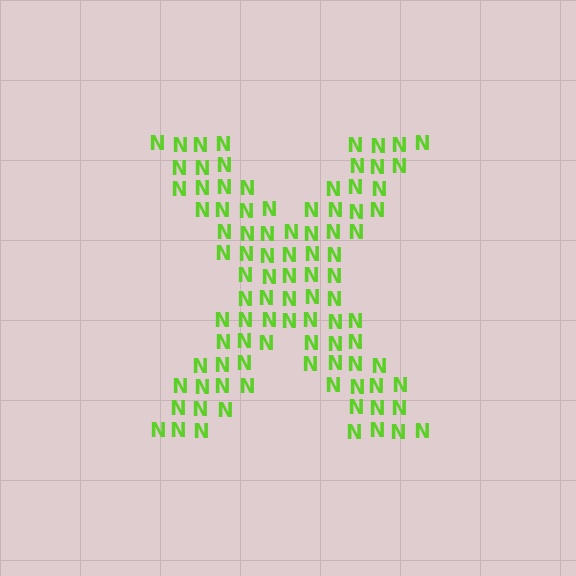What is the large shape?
The large shape is the letter X.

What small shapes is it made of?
It is made of small letter N's.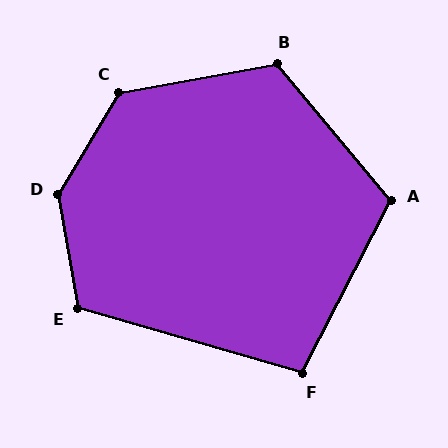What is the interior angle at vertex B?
Approximately 120 degrees (obtuse).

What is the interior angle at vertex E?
Approximately 116 degrees (obtuse).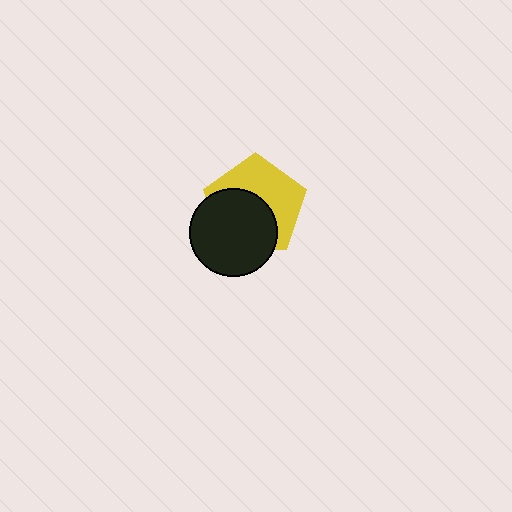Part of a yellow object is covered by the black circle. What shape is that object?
It is a pentagon.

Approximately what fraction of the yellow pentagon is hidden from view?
Roughly 49% of the yellow pentagon is hidden behind the black circle.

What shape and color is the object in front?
The object in front is a black circle.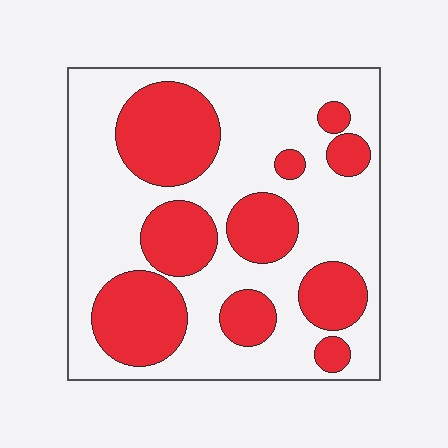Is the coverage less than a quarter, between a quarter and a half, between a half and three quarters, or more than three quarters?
Between a quarter and a half.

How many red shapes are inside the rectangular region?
10.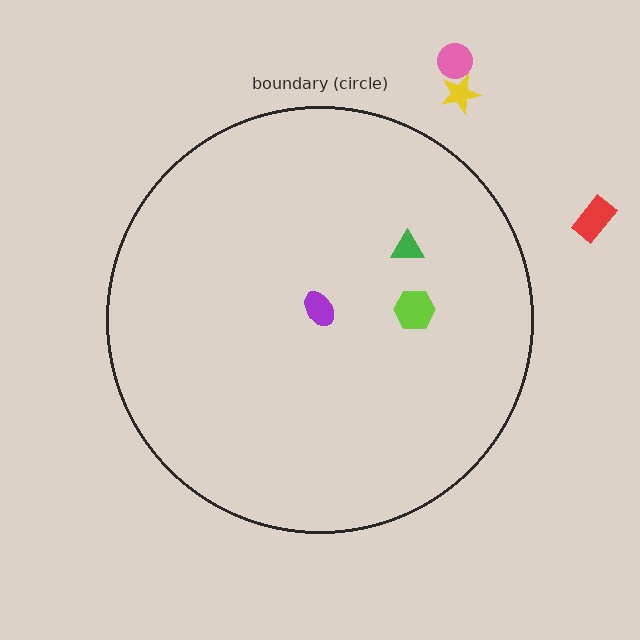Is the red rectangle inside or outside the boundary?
Outside.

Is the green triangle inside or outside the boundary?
Inside.